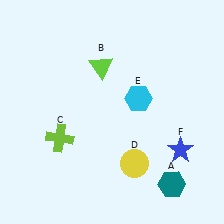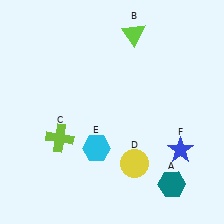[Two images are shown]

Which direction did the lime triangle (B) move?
The lime triangle (B) moved right.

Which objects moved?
The objects that moved are: the lime triangle (B), the cyan hexagon (E).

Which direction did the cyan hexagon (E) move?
The cyan hexagon (E) moved down.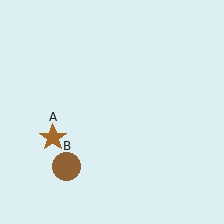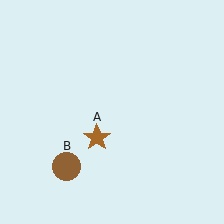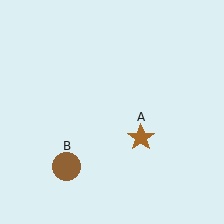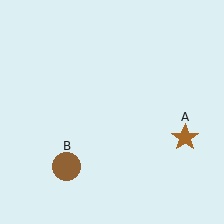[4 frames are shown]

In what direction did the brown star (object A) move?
The brown star (object A) moved right.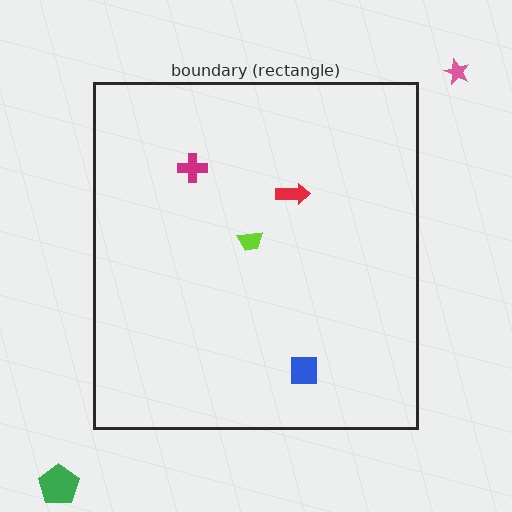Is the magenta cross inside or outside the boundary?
Inside.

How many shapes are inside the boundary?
4 inside, 2 outside.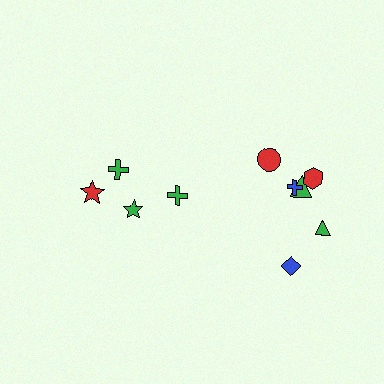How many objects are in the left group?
There are 4 objects.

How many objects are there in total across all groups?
There are 10 objects.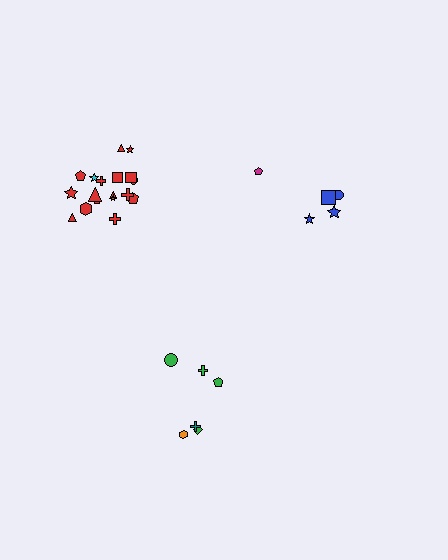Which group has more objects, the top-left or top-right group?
The top-left group.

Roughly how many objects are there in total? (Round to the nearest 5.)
Roughly 30 objects in total.